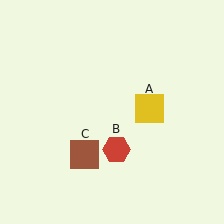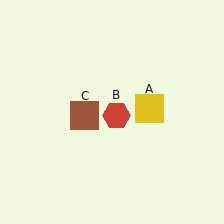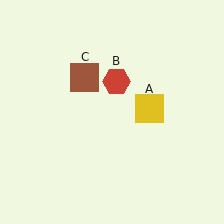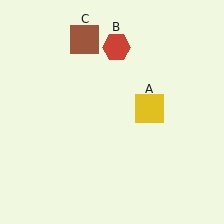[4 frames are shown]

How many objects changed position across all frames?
2 objects changed position: red hexagon (object B), brown square (object C).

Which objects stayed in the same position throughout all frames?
Yellow square (object A) remained stationary.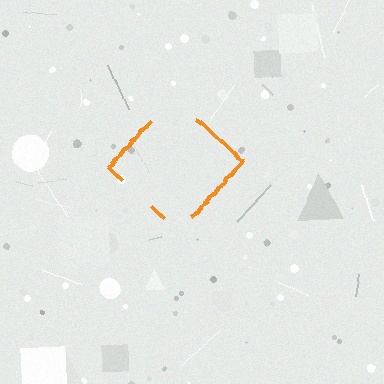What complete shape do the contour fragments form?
The contour fragments form a diamond.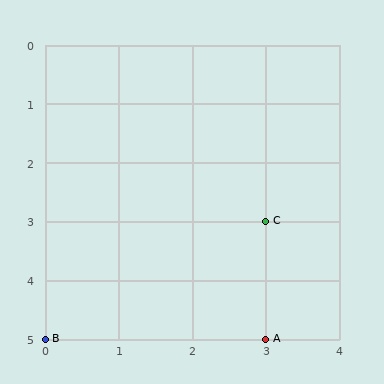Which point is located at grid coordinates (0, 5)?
Point B is at (0, 5).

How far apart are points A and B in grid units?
Points A and B are 3 columns apart.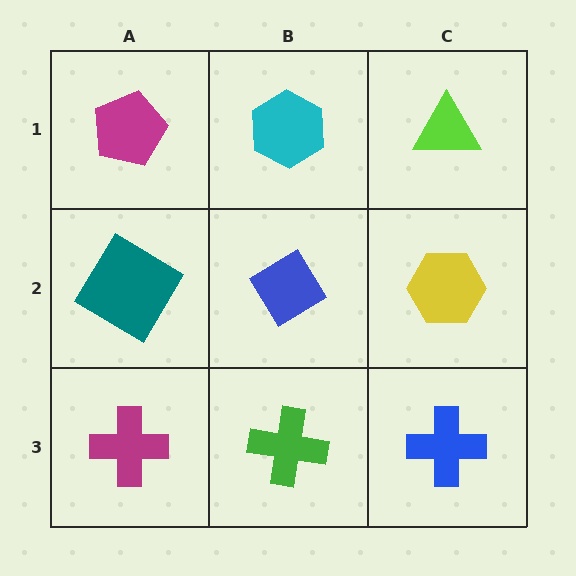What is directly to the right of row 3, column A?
A green cross.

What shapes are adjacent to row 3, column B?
A blue diamond (row 2, column B), a magenta cross (row 3, column A), a blue cross (row 3, column C).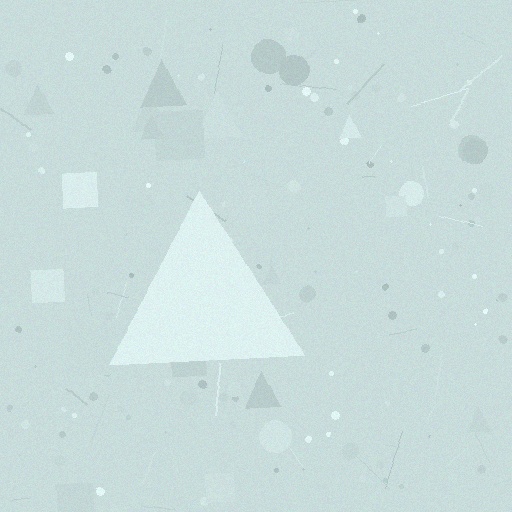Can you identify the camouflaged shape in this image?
The camouflaged shape is a triangle.